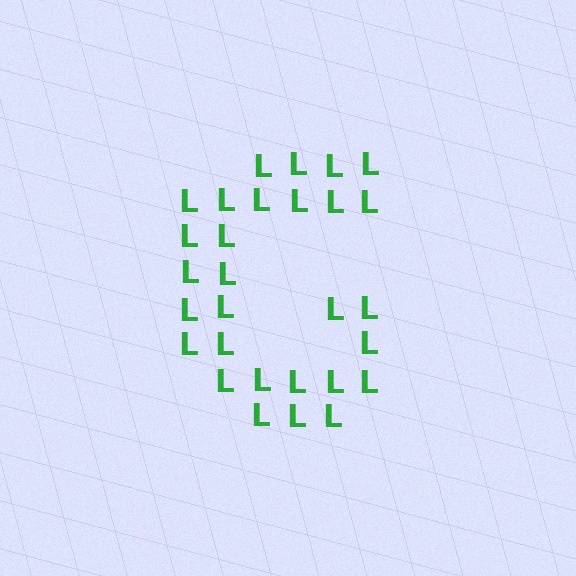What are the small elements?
The small elements are letter L's.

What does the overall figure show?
The overall figure shows the letter G.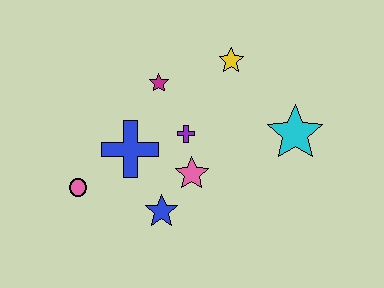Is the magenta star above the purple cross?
Yes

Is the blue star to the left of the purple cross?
Yes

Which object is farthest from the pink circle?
The cyan star is farthest from the pink circle.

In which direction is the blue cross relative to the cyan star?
The blue cross is to the left of the cyan star.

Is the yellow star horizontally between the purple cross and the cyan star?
Yes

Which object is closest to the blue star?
The pink star is closest to the blue star.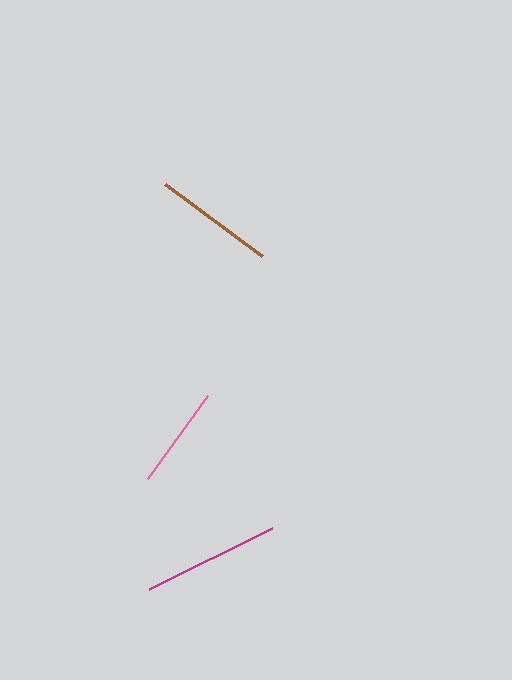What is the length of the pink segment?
The pink segment is approximately 103 pixels long.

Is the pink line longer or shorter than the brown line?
The brown line is longer than the pink line.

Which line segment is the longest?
The magenta line is the longest at approximately 138 pixels.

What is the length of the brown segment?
The brown segment is approximately 122 pixels long.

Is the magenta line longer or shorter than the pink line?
The magenta line is longer than the pink line.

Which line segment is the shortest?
The pink line is the shortest at approximately 103 pixels.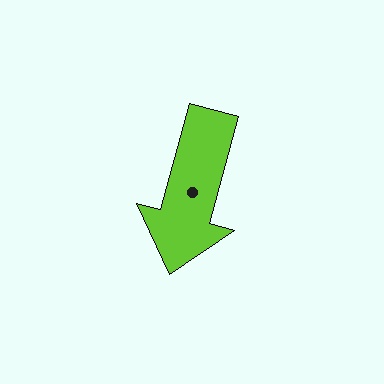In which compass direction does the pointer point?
South.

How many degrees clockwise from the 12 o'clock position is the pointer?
Approximately 195 degrees.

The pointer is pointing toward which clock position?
Roughly 7 o'clock.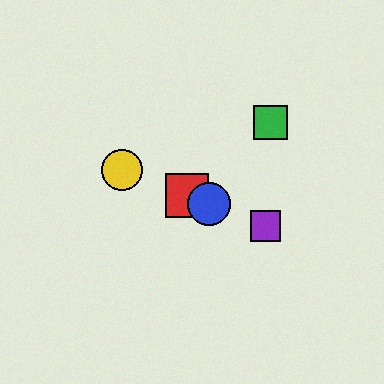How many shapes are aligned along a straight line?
4 shapes (the red square, the blue circle, the yellow circle, the purple square) are aligned along a straight line.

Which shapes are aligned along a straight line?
The red square, the blue circle, the yellow circle, the purple square are aligned along a straight line.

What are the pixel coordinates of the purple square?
The purple square is at (265, 226).